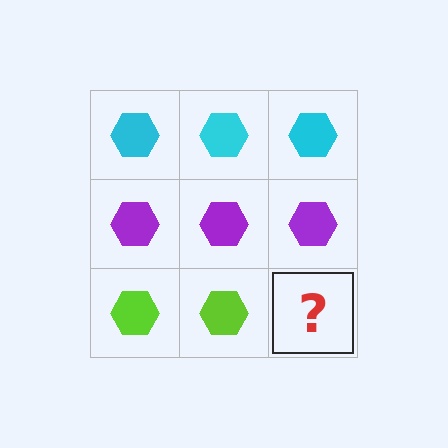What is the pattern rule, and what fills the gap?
The rule is that each row has a consistent color. The gap should be filled with a lime hexagon.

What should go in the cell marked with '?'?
The missing cell should contain a lime hexagon.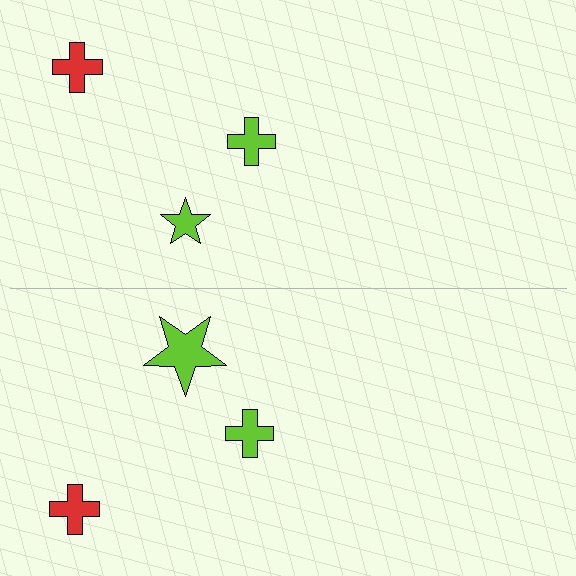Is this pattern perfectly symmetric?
No, the pattern is not perfectly symmetric. The lime star on the bottom side has a different size than its mirror counterpart.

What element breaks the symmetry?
The lime star on the bottom side has a different size than its mirror counterpart.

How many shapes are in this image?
There are 6 shapes in this image.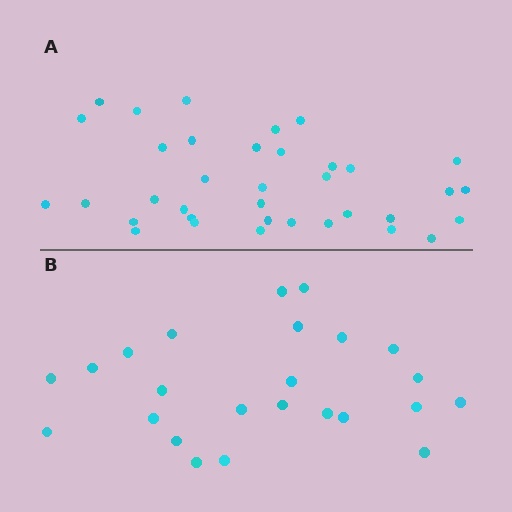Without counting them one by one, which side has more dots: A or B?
Region A (the top region) has more dots.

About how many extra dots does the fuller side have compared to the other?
Region A has roughly 12 or so more dots than region B.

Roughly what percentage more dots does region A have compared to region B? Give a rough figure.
About 50% more.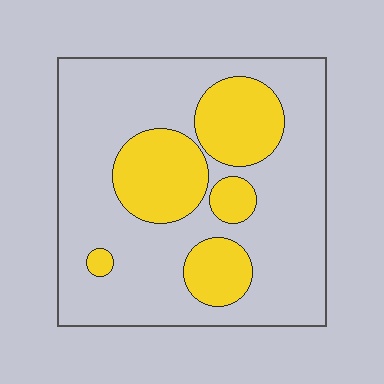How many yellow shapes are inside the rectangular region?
5.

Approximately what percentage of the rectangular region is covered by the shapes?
Approximately 30%.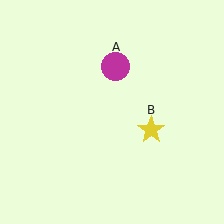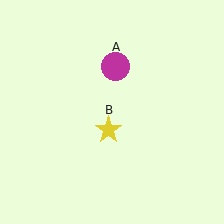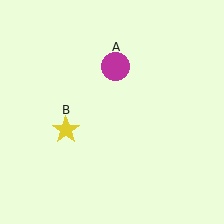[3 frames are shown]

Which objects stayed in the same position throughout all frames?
Magenta circle (object A) remained stationary.